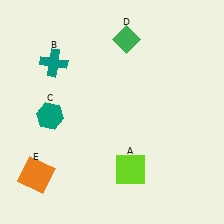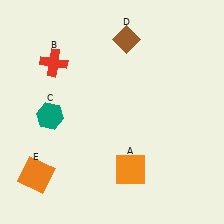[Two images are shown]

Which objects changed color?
A changed from lime to orange. B changed from teal to red. D changed from green to brown.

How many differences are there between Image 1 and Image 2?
There are 3 differences between the two images.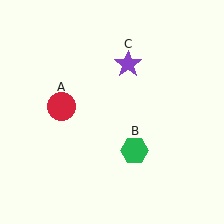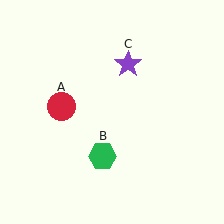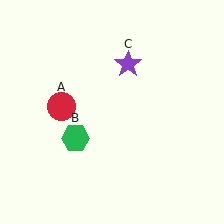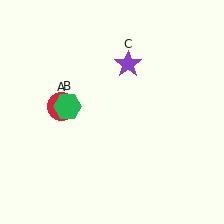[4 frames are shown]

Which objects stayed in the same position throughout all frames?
Red circle (object A) and purple star (object C) remained stationary.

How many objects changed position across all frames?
1 object changed position: green hexagon (object B).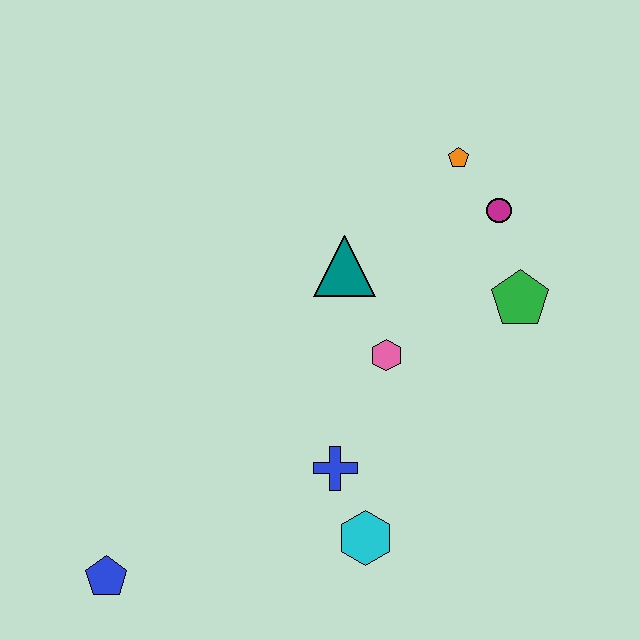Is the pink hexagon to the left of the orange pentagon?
Yes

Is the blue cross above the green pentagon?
No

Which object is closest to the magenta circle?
The orange pentagon is closest to the magenta circle.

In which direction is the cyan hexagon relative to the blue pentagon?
The cyan hexagon is to the right of the blue pentagon.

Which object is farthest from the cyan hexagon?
The orange pentagon is farthest from the cyan hexagon.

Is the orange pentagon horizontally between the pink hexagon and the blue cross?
No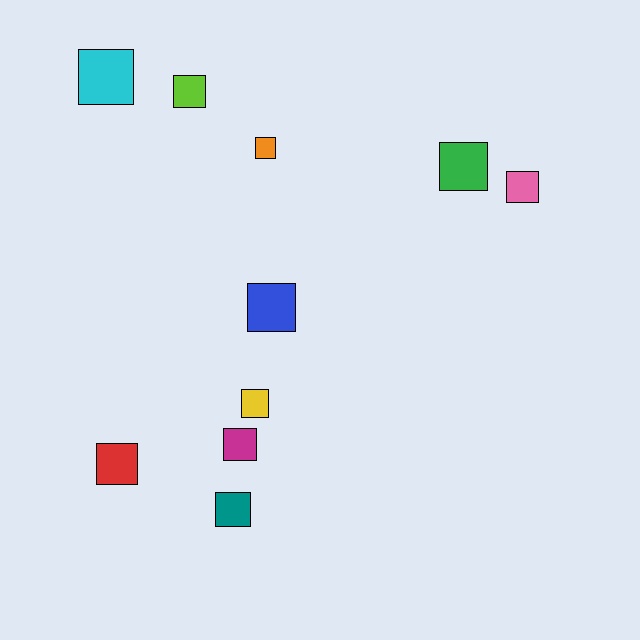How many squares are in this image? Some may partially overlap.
There are 10 squares.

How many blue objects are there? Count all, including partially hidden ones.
There is 1 blue object.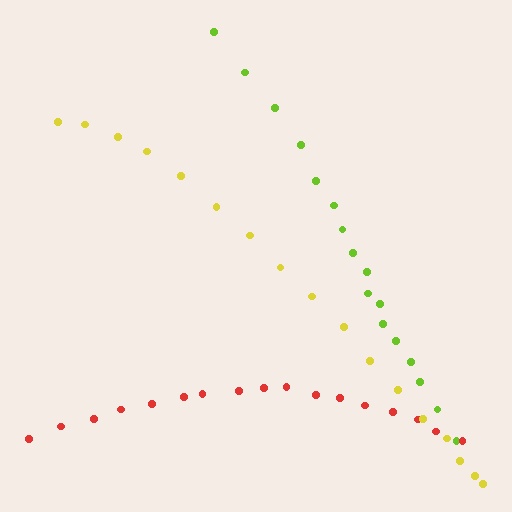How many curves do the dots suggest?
There are 3 distinct paths.